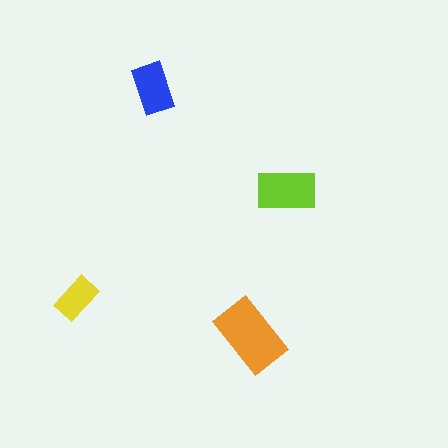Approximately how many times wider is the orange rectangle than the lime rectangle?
About 1.5 times wider.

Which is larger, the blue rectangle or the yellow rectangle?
The blue one.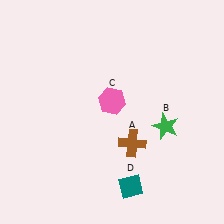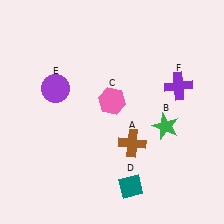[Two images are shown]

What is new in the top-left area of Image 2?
A purple circle (E) was added in the top-left area of Image 2.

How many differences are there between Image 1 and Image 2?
There are 2 differences between the two images.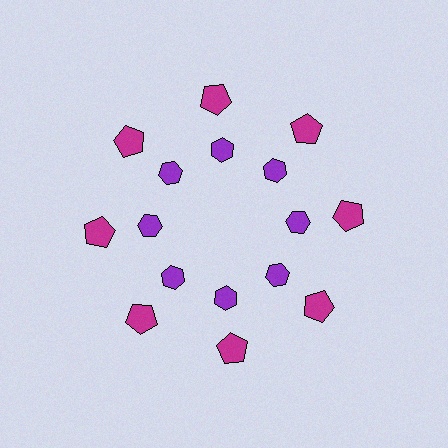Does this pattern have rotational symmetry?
Yes, this pattern has 8-fold rotational symmetry. It looks the same after rotating 45 degrees around the center.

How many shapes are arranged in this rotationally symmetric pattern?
There are 16 shapes, arranged in 8 groups of 2.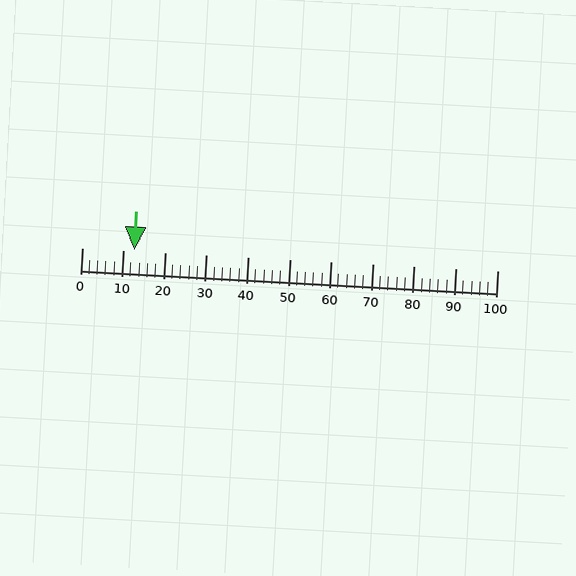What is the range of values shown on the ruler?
The ruler shows values from 0 to 100.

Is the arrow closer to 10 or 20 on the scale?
The arrow is closer to 10.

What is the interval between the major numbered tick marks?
The major tick marks are spaced 10 units apart.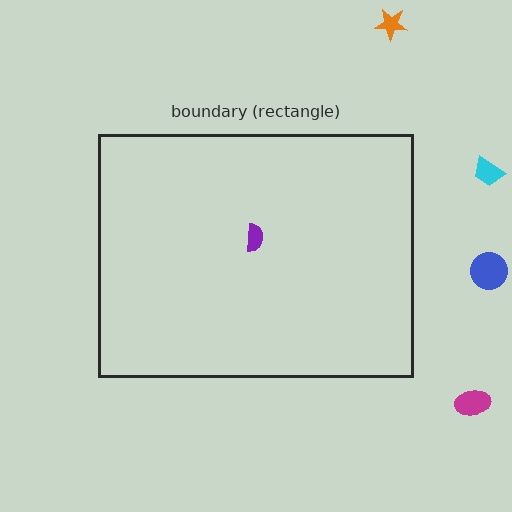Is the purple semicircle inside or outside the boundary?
Inside.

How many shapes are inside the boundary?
1 inside, 4 outside.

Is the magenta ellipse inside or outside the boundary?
Outside.